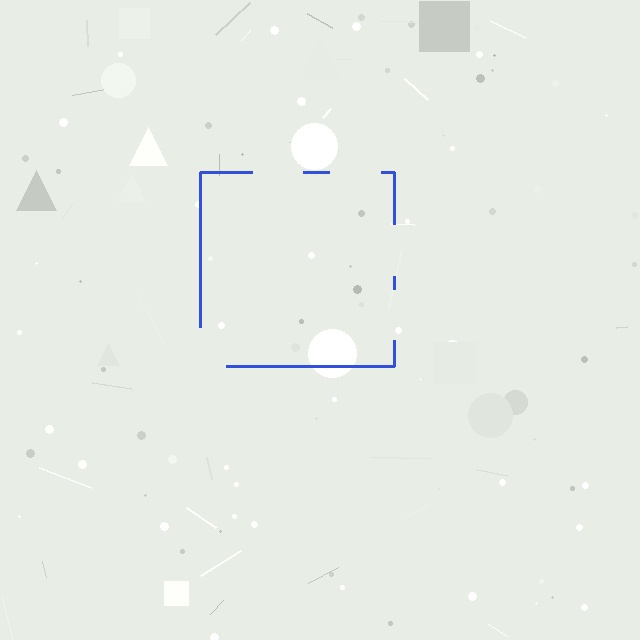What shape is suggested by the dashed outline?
The dashed outline suggests a square.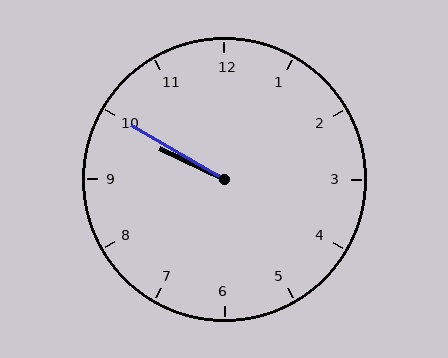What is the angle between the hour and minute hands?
Approximately 5 degrees.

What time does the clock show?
9:50.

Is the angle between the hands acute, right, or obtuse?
It is acute.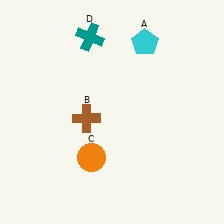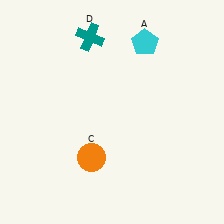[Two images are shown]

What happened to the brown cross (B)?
The brown cross (B) was removed in Image 2. It was in the bottom-left area of Image 1.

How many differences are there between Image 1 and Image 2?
There is 1 difference between the two images.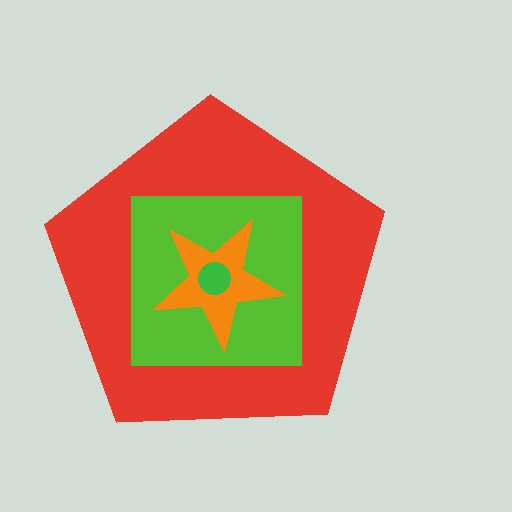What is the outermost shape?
The red pentagon.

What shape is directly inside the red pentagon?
The lime square.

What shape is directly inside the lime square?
The orange star.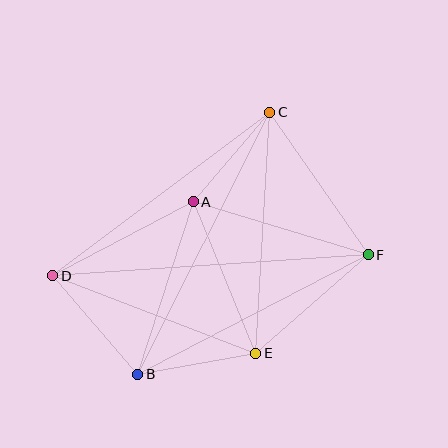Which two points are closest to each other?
Points A and C are closest to each other.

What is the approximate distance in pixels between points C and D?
The distance between C and D is approximately 272 pixels.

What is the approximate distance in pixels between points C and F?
The distance between C and F is approximately 173 pixels.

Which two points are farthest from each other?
Points D and F are farthest from each other.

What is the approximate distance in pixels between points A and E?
The distance between A and E is approximately 164 pixels.